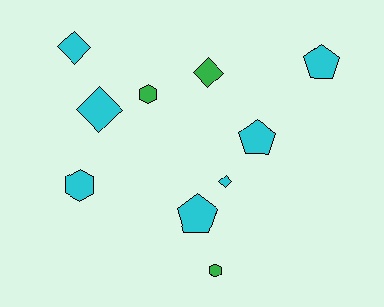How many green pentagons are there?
There are no green pentagons.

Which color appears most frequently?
Cyan, with 7 objects.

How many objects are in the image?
There are 10 objects.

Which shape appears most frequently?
Diamond, with 4 objects.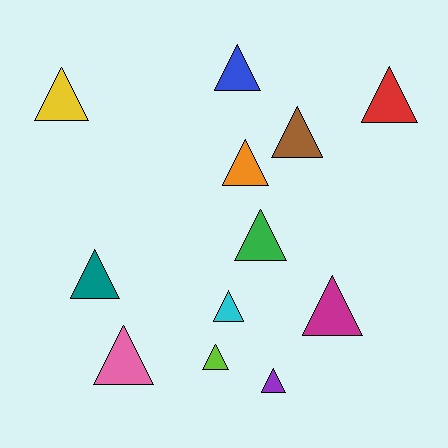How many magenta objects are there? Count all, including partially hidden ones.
There is 1 magenta object.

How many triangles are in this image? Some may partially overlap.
There are 12 triangles.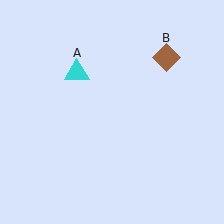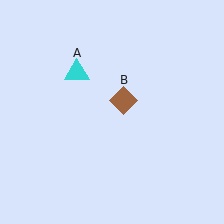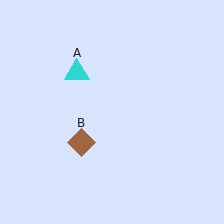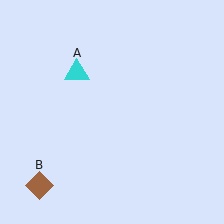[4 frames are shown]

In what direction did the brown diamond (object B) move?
The brown diamond (object B) moved down and to the left.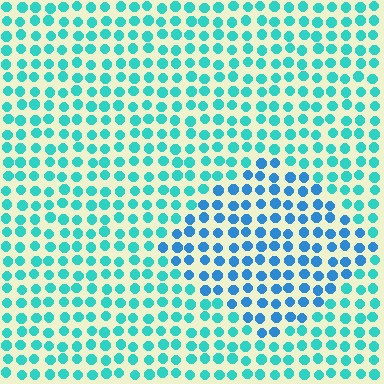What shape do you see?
I see a diamond.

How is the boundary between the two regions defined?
The boundary is defined purely by a slight shift in hue (about 32 degrees). Spacing, size, and orientation are identical on both sides.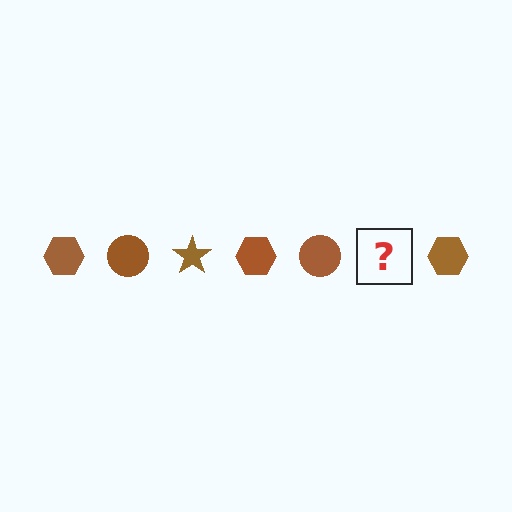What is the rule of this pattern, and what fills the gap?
The rule is that the pattern cycles through hexagon, circle, star shapes in brown. The gap should be filled with a brown star.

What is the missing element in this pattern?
The missing element is a brown star.